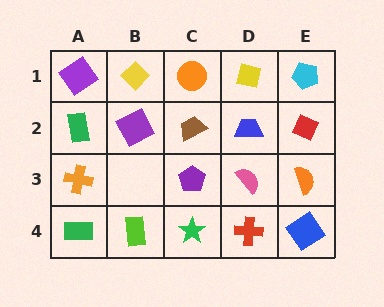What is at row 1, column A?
A purple diamond.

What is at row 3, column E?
An orange semicircle.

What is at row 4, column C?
A green star.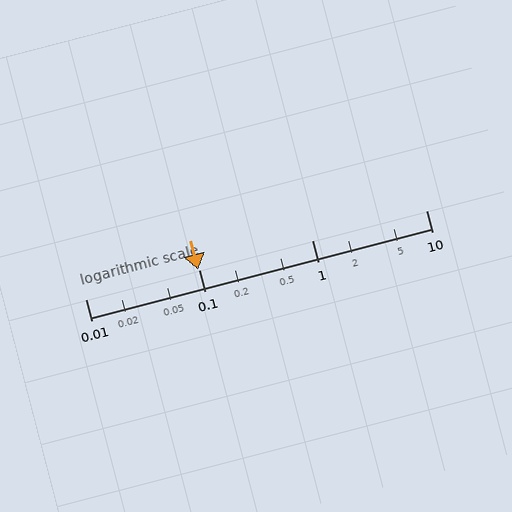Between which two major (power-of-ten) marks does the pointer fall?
The pointer is between 0.01 and 0.1.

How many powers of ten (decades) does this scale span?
The scale spans 3 decades, from 0.01 to 10.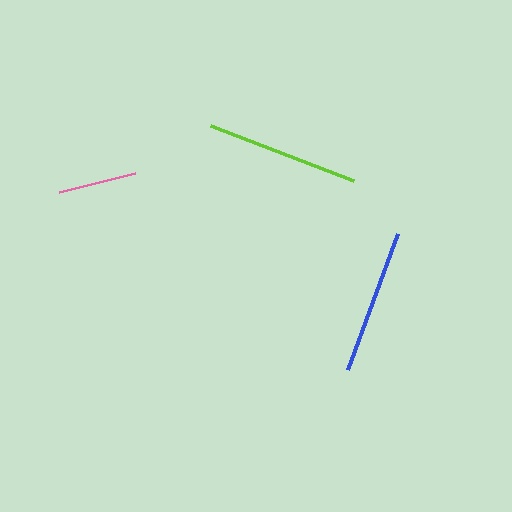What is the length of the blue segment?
The blue segment is approximately 144 pixels long.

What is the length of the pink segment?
The pink segment is approximately 79 pixels long.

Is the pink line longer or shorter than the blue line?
The blue line is longer than the pink line.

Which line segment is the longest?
The lime line is the longest at approximately 153 pixels.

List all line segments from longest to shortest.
From longest to shortest: lime, blue, pink.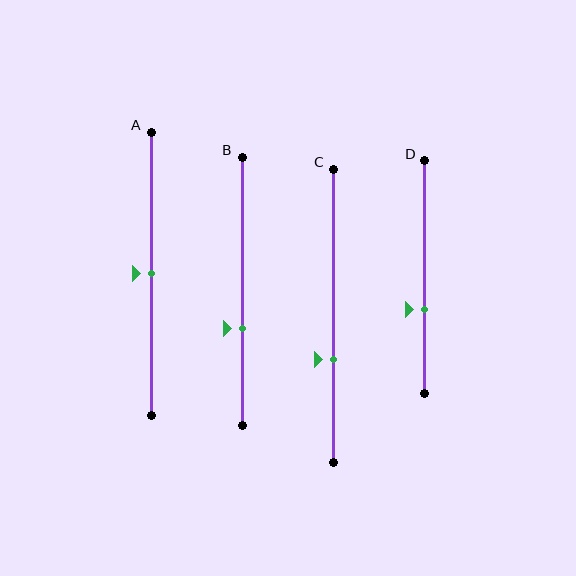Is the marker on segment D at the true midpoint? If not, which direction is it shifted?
No, the marker on segment D is shifted downward by about 14% of the segment length.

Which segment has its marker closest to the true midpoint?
Segment A has its marker closest to the true midpoint.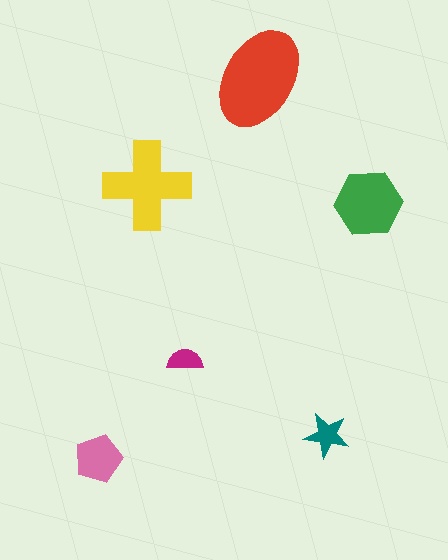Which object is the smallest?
The magenta semicircle.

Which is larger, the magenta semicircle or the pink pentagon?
The pink pentagon.